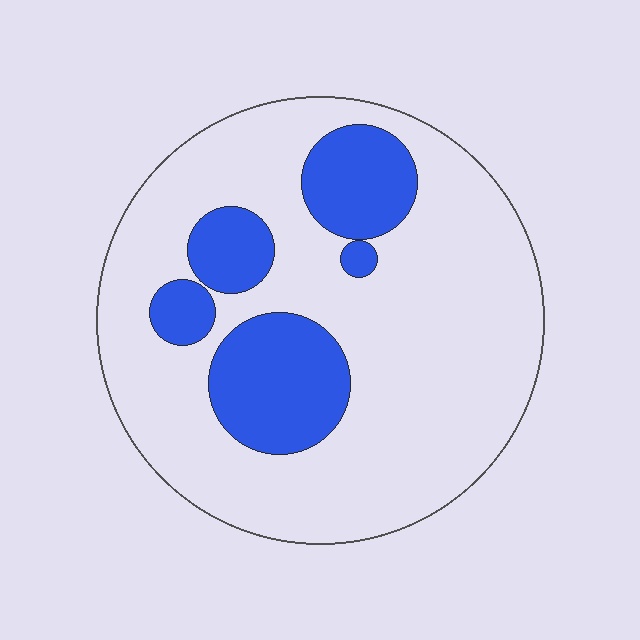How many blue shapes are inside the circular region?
5.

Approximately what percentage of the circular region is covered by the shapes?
Approximately 25%.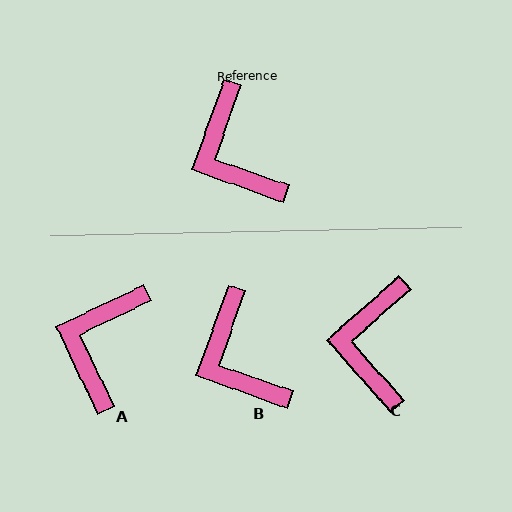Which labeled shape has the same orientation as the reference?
B.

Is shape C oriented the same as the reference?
No, it is off by about 29 degrees.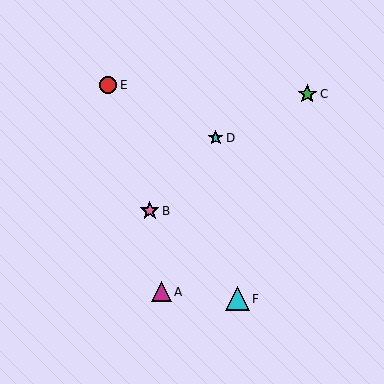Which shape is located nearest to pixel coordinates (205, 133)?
The cyan star (labeled D) at (216, 138) is nearest to that location.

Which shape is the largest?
The cyan triangle (labeled F) is the largest.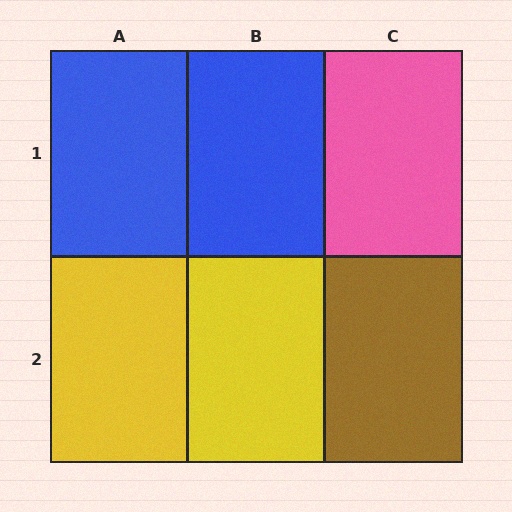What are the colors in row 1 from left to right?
Blue, blue, pink.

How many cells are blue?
2 cells are blue.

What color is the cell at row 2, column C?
Brown.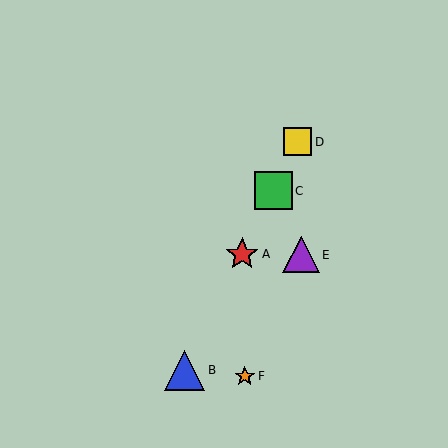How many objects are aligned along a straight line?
4 objects (A, B, C, D) are aligned along a straight line.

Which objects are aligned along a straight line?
Objects A, B, C, D are aligned along a straight line.